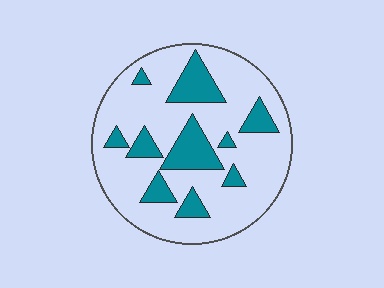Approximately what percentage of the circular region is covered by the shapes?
Approximately 25%.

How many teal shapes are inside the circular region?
10.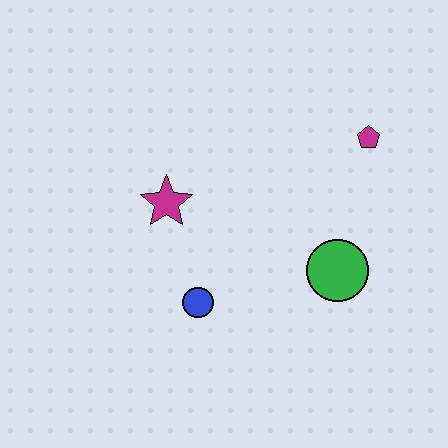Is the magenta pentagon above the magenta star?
Yes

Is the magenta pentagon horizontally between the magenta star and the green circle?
No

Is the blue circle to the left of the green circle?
Yes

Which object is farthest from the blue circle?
The magenta pentagon is farthest from the blue circle.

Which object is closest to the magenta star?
The blue circle is closest to the magenta star.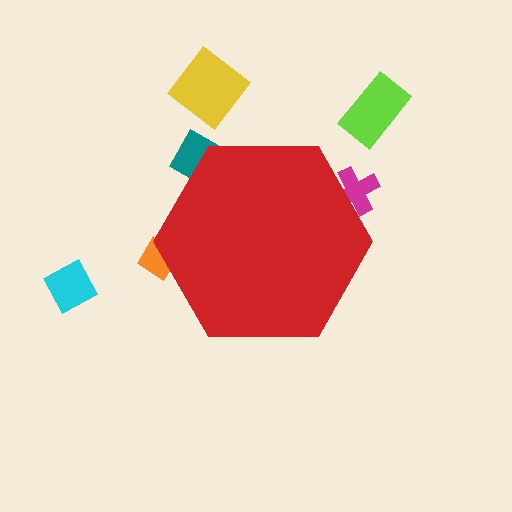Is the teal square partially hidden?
Yes, the teal square is partially hidden behind the red hexagon.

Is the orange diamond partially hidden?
Yes, the orange diamond is partially hidden behind the red hexagon.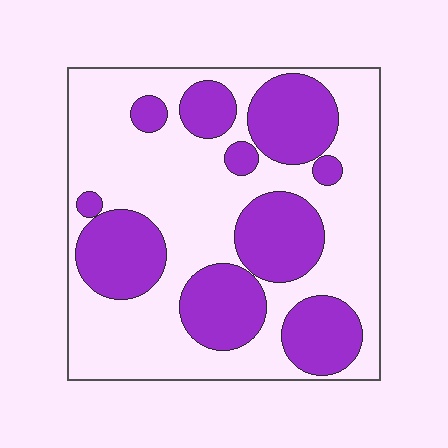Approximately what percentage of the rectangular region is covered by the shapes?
Approximately 40%.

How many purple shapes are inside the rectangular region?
10.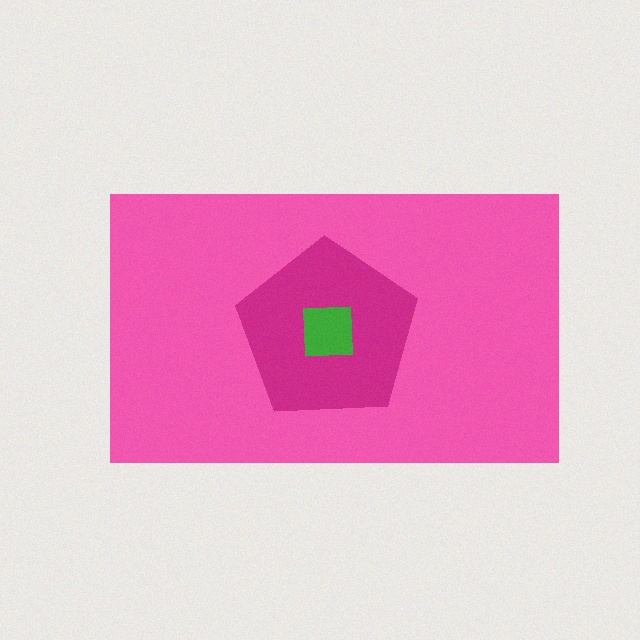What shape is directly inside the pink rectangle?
The magenta pentagon.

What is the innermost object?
The green square.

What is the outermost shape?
The pink rectangle.